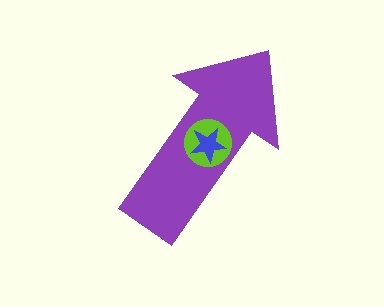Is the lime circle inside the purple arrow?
Yes.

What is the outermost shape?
The purple arrow.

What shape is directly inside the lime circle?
The blue star.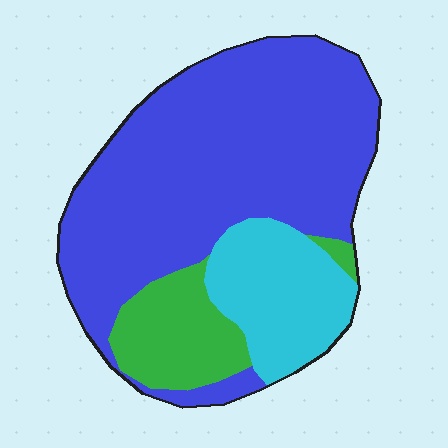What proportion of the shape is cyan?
Cyan takes up about one fifth (1/5) of the shape.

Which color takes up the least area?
Green, at roughly 15%.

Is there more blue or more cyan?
Blue.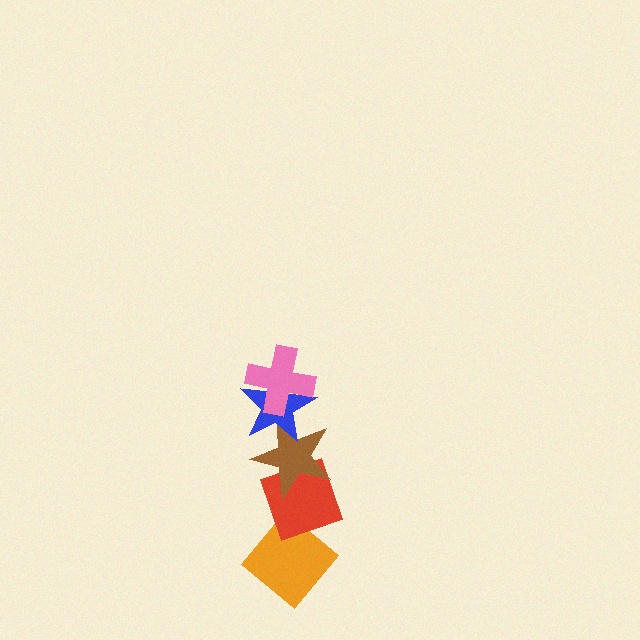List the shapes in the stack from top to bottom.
From top to bottom: the pink cross, the blue star, the brown star, the red diamond, the orange diamond.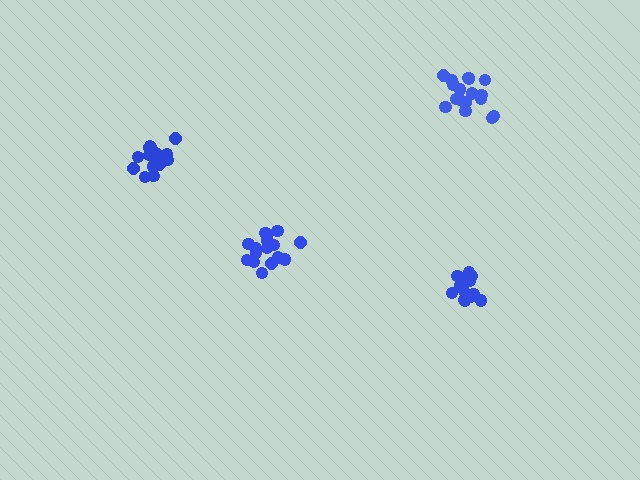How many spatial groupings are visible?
There are 4 spatial groupings.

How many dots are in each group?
Group 1: 17 dots, Group 2: 17 dots, Group 3: 18 dots, Group 4: 14 dots (66 total).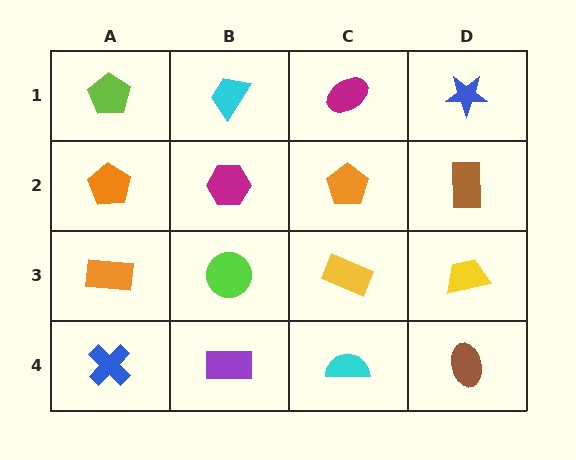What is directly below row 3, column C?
A cyan semicircle.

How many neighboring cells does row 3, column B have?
4.